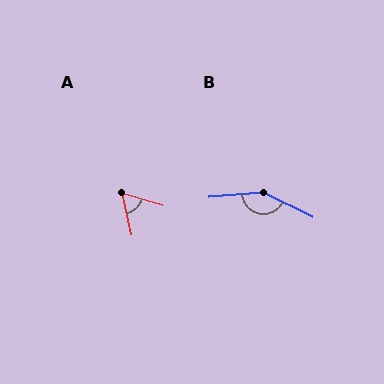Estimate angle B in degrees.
Approximately 149 degrees.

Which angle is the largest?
B, at approximately 149 degrees.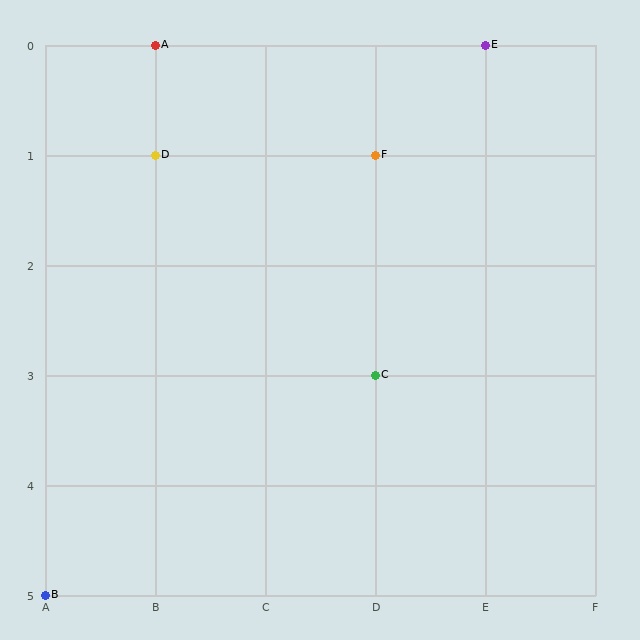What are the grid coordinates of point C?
Point C is at grid coordinates (D, 3).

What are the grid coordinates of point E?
Point E is at grid coordinates (E, 0).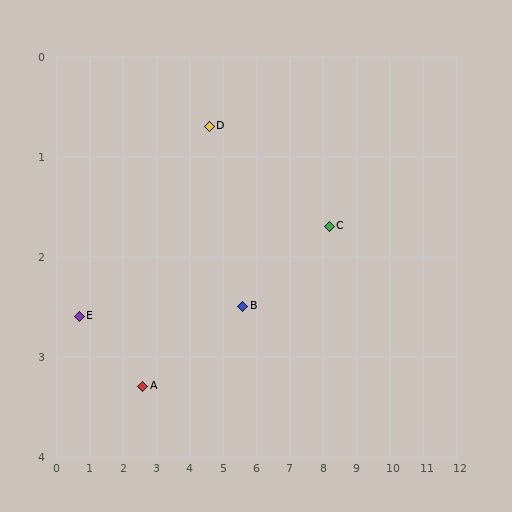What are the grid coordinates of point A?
Point A is at approximately (2.6, 3.3).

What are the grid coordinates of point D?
Point D is at approximately (4.6, 0.7).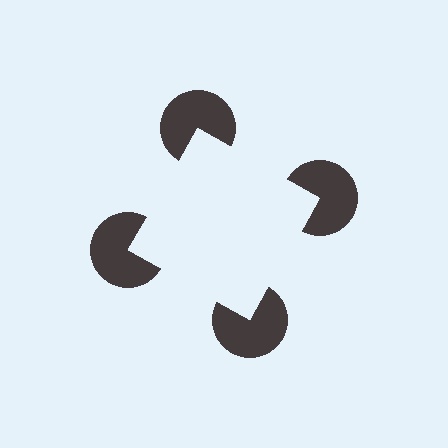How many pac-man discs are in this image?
There are 4 — one at each vertex of the illusory square.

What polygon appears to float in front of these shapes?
An illusory square — its edges are inferred from the aligned wedge cuts in the pac-man discs, not physically drawn.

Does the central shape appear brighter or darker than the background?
It typically appears slightly brighter than the background, even though no actual brightness change is drawn.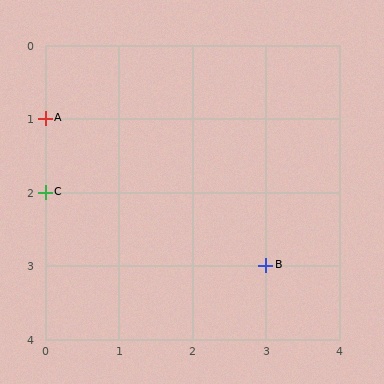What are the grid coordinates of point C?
Point C is at grid coordinates (0, 2).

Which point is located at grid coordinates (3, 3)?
Point B is at (3, 3).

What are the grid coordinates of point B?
Point B is at grid coordinates (3, 3).